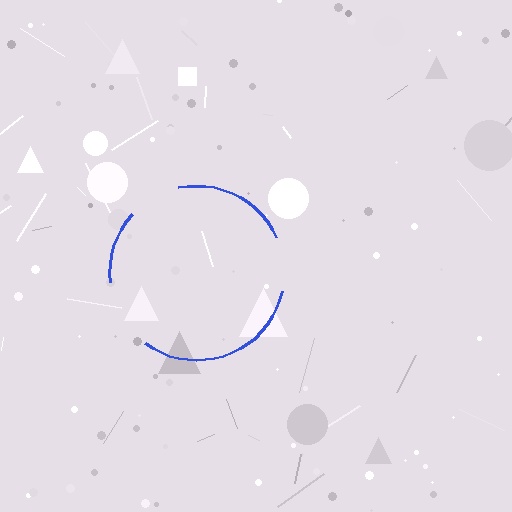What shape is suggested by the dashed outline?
The dashed outline suggests a circle.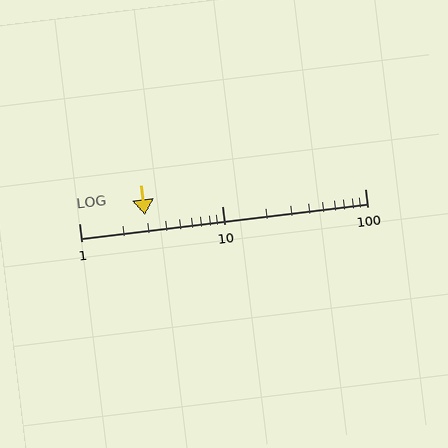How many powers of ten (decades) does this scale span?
The scale spans 2 decades, from 1 to 100.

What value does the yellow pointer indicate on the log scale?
The pointer indicates approximately 2.9.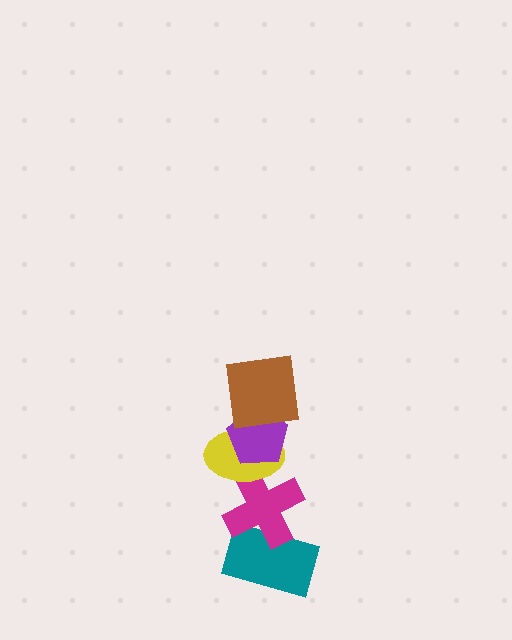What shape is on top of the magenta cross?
The yellow ellipse is on top of the magenta cross.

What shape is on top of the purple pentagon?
The brown square is on top of the purple pentagon.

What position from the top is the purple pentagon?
The purple pentagon is 2nd from the top.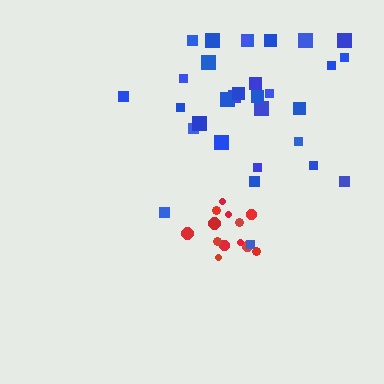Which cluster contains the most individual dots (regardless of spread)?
Blue (33).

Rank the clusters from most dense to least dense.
red, blue.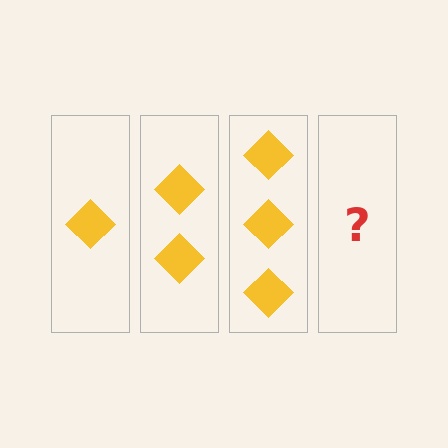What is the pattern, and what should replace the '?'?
The pattern is that each step adds one more diamond. The '?' should be 4 diamonds.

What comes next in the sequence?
The next element should be 4 diamonds.